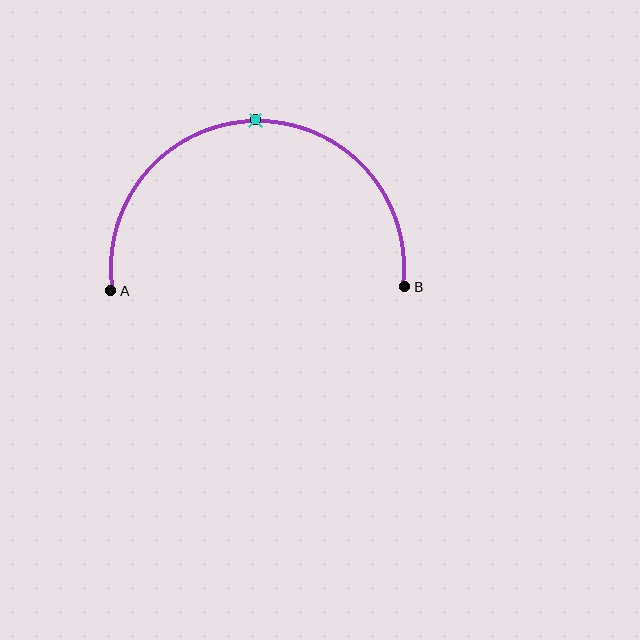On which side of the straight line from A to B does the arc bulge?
The arc bulges above the straight line connecting A and B.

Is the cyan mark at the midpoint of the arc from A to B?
Yes. The cyan mark lies on the arc at equal arc-length from both A and B — it is the arc midpoint.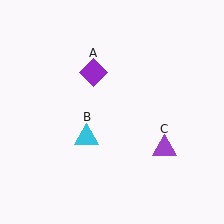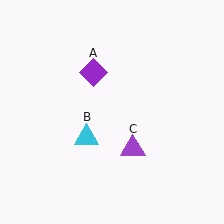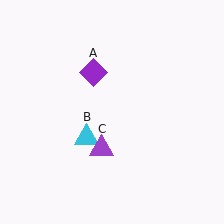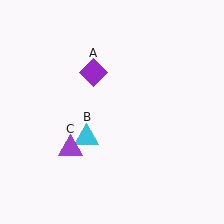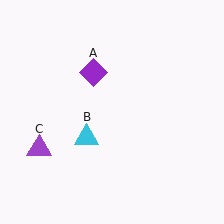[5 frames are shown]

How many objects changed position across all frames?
1 object changed position: purple triangle (object C).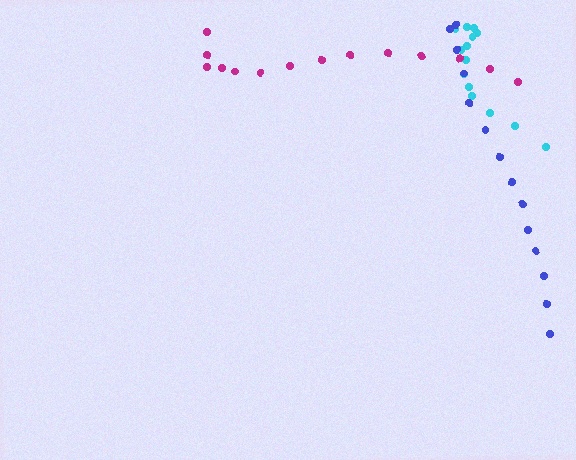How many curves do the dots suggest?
There are 3 distinct paths.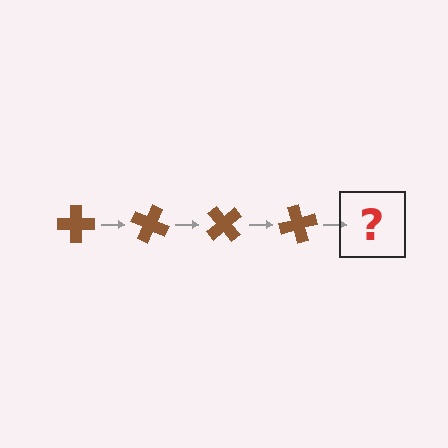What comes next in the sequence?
The next element should be a brown cross rotated 100 degrees.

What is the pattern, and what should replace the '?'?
The pattern is that the cross rotates 25 degrees each step. The '?' should be a brown cross rotated 100 degrees.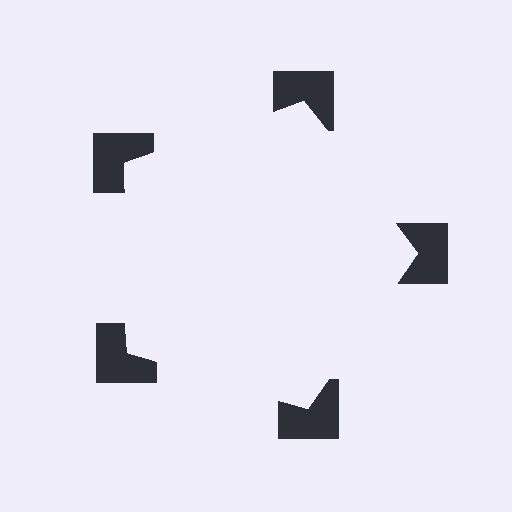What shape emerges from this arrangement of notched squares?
An illusory pentagon — its edges are inferred from the aligned wedge cuts in the notched squares, not physically drawn.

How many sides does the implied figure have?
5 sides.